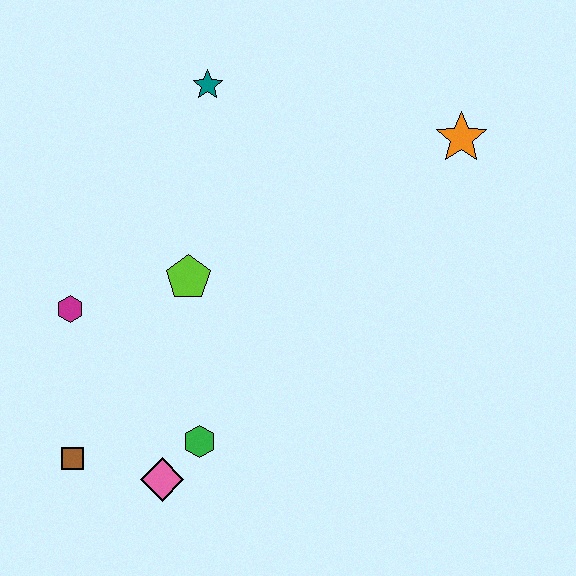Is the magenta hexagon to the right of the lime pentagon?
No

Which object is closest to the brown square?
The pink diamond is closest to the brown square.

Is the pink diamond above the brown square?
No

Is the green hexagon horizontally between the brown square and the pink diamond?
No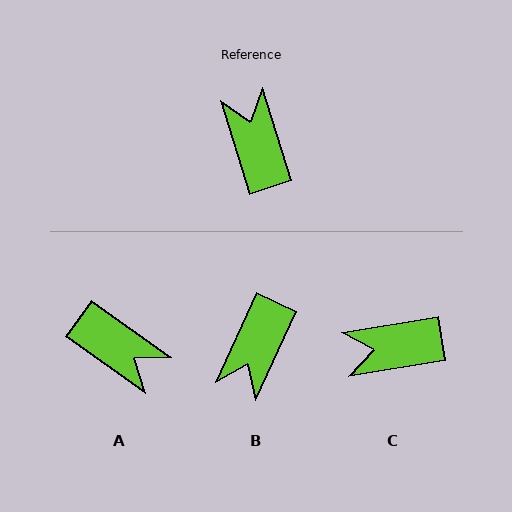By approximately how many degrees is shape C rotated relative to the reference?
Approximately 82 degrees counter-clockwise.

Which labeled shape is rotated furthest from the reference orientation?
A, about 143 degrees away.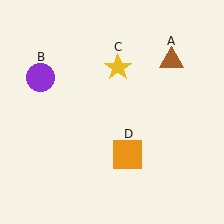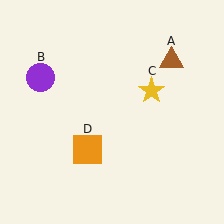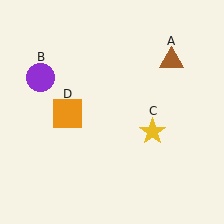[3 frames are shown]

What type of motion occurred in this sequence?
The yellow star (object C), orange square (object D) rotated clockwise around the center of the scene.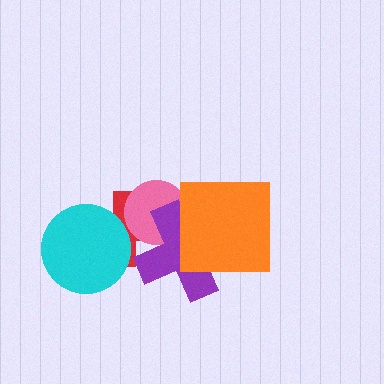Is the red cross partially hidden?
Yes, it is partially covered by another shape.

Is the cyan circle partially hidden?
No, no other shape covers it.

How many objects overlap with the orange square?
1 object overlaps with the orange square.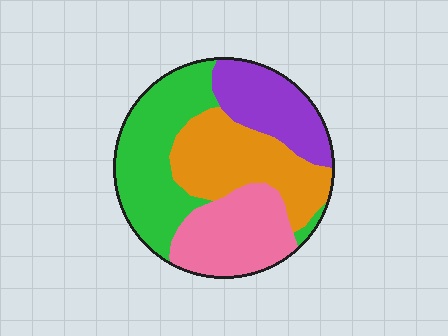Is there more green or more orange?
Green.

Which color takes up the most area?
Green, at roughly 30%.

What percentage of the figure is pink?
Pink takes up about one quarter (1/4) of the figure.